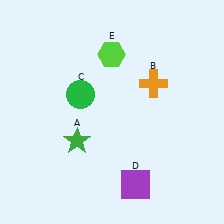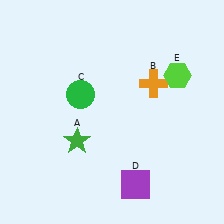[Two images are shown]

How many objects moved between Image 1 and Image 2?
1 object moved between the two images.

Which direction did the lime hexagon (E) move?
The lime hexagon (E) moved right.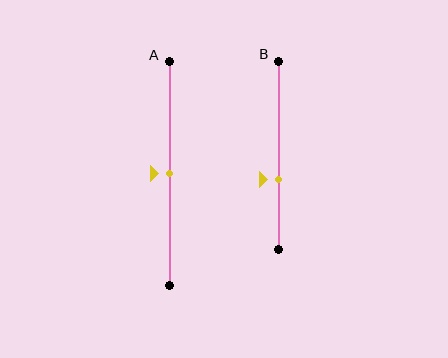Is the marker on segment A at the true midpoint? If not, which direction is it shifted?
Yes, the marker on segment A is at the true midpoint.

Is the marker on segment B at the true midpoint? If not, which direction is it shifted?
No, the marker on segment B is shifted downward by about 13% of the segment length.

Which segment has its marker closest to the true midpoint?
Segment A has its marker closest to the true midpoint.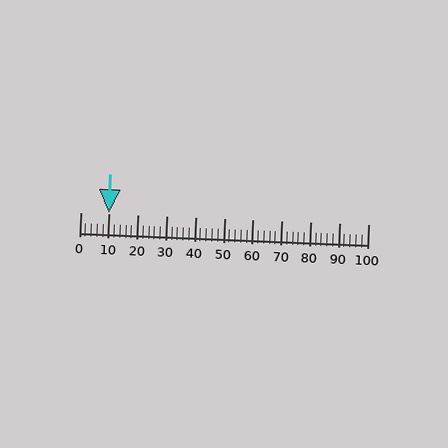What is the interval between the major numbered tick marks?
The major tick marks are spaced 10 units apart.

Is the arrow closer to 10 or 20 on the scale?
The arrow is closer to 10.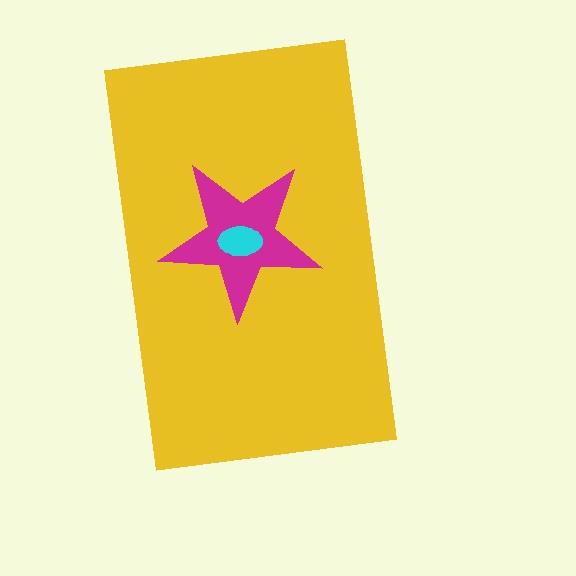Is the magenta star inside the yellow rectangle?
Yes.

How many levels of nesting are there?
3.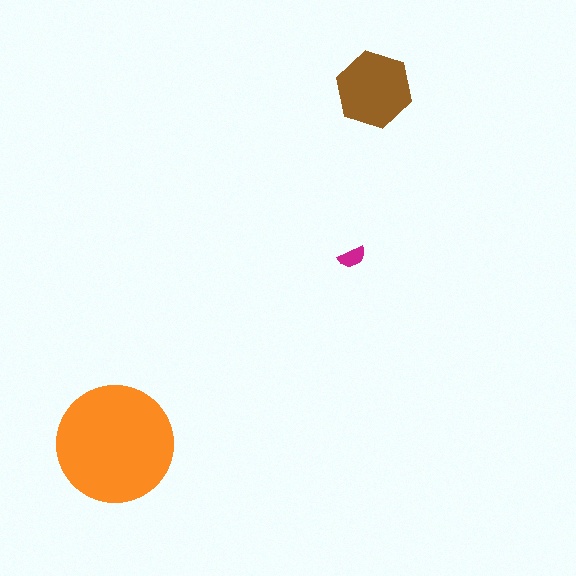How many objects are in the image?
There are 3 objects in the image.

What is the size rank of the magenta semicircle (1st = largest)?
3rd.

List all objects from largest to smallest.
The orange circle, the brown hexagon, the magenta semicircle.